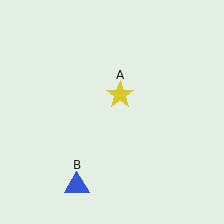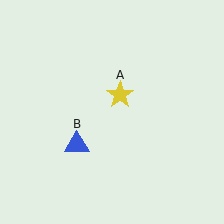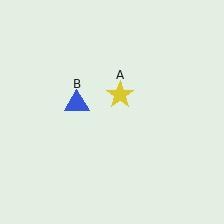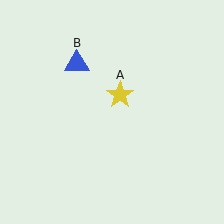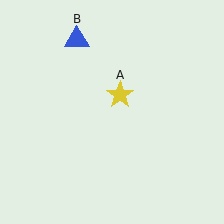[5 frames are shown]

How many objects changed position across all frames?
1 object changed position: blue triangle (object B).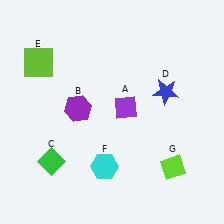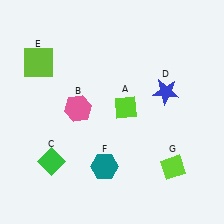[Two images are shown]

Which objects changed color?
A changed from purple to lime. B changed from purple to pink. F changed from cyan to teal.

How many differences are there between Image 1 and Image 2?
There are 3 differences between the two images.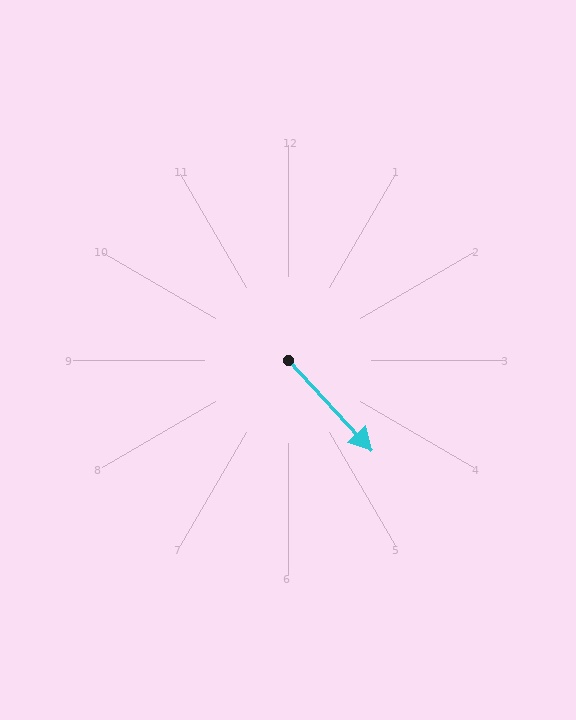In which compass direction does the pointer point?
Southeast.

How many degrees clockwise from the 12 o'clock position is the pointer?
Approximately 137 degrees.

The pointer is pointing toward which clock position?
Roughly 5 o'clock.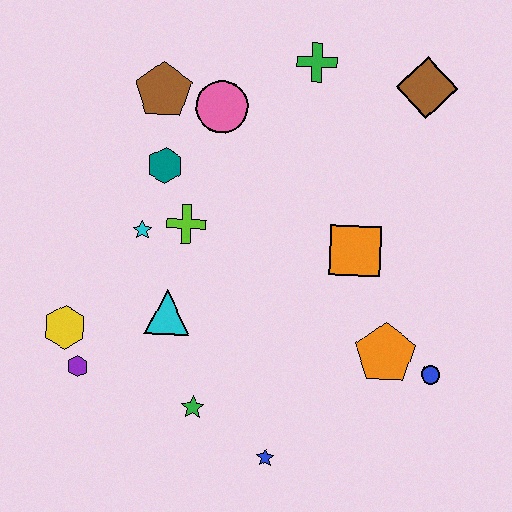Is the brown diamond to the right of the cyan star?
Yes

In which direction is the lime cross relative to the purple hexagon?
The lime cross is above the purple hexagon.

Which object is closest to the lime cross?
The cyan star is closest to the lime cross.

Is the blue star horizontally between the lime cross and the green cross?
Yes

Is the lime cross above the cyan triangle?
Yes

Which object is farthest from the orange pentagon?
The brown pentagon is farthest from the orange pentagon.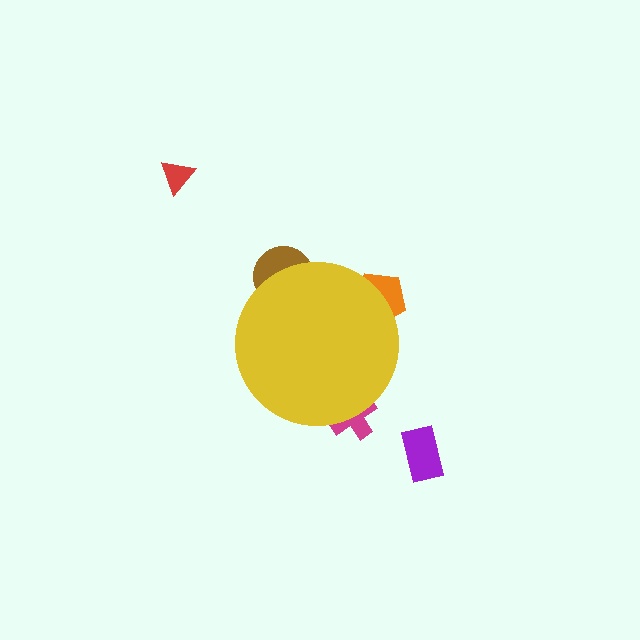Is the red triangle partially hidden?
No, the red triangle is fully visible.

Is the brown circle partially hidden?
Yes, the brown circle is partially hidden behind the yellow circle.